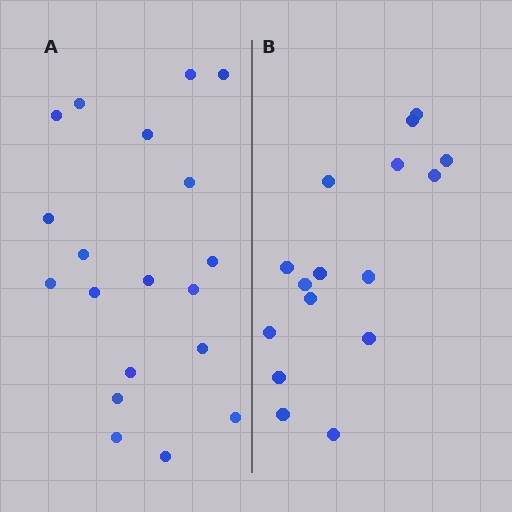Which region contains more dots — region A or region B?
Region A (the left region) has more dots.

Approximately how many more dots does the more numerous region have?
Region A has just a few more — roughly 2 or 3 more dots than region B.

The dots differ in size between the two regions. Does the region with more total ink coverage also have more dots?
No. Region B has more total ink coverage because its dots are larger, but region A actually contains more individual dots. Total area can be misleading — the number of items is what matters here.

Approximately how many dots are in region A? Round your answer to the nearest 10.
About 20 dots. (The exact count is 19, which rounds to 20.)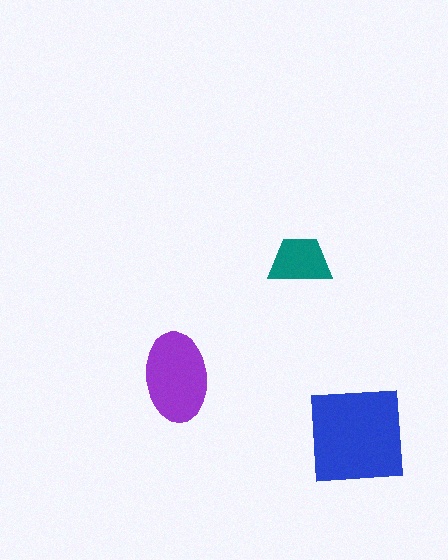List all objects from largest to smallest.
The blue square, the purple ellipse, the teal trapezoid.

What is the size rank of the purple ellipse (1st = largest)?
2nd.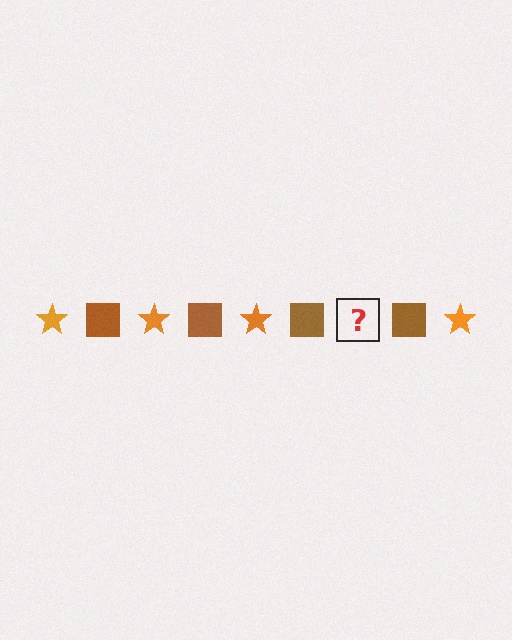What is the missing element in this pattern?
The missing element is an orange star.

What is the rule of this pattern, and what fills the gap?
The rule is that the pattern alternates between orange star and brown square. The gap should be filled with an orange star.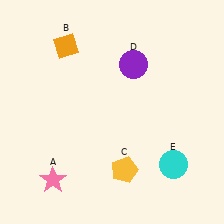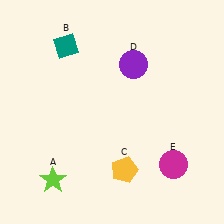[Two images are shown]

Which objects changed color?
A changed from pink to lime. B changed from orange to teal. E changed from cyan to magenta.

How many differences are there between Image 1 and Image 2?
There are 3 differences between the two images.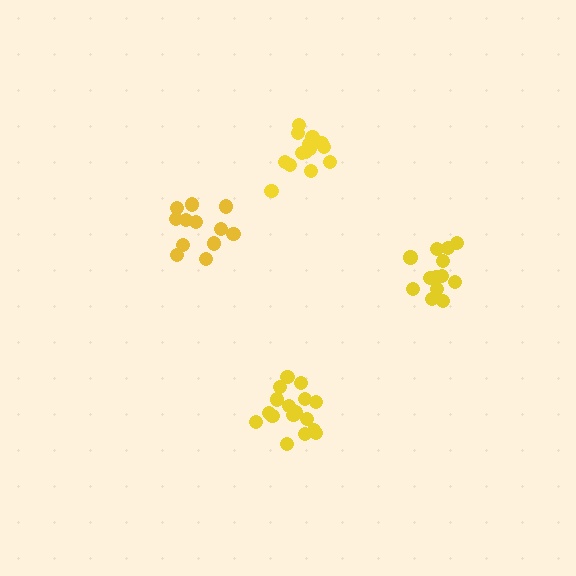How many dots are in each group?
Group 1: 12 dots, Group 2: 13 dots, Group 3: 15 dots, Group 4: 17 dots (57 total).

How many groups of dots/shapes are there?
There are 4 groups.